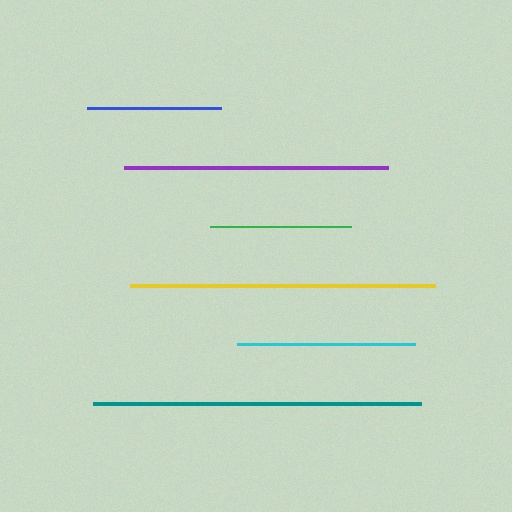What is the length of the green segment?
The green segment is approximately 141 pixels long.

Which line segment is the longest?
The teal line is the longest at approximately 328 pixels.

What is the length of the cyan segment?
The cyan segment is approximately 177 pixels long.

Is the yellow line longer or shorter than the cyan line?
The yellow line is longer than the cyan line.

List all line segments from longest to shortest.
From longest to shortest: teal, yellow, purple, cyan, green, blue.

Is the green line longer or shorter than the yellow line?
The yellow line is longer than the green line.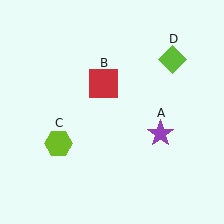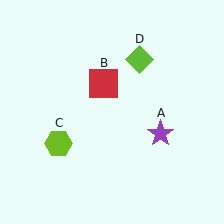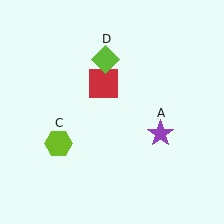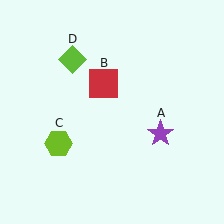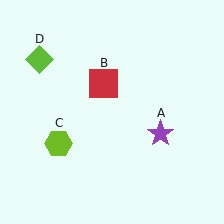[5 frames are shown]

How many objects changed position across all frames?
1 object changed position: lime diamond (object D).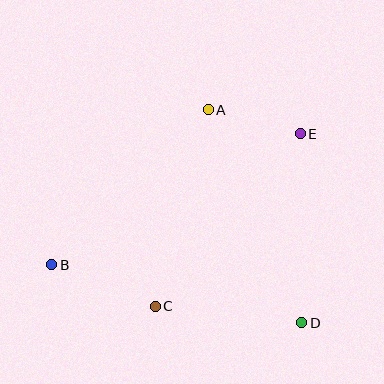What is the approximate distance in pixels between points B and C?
The distance between B and C is approximately 112 pixels.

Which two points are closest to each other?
Points A and E are closest to each other.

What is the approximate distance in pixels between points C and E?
The distance between C and E is approximately 225 pixels.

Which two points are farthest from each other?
Points B and E are farthest from each other.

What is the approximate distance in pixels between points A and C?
The distance between A and C is approximately 203 pixels.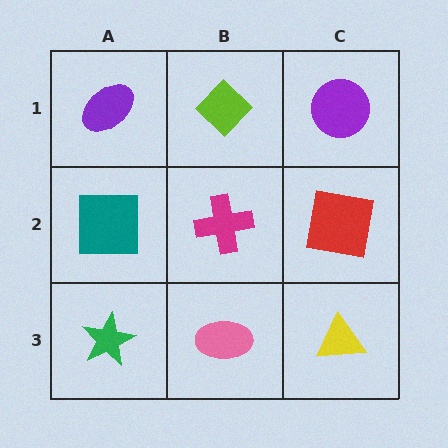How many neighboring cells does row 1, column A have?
2.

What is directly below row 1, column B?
A magenta cross.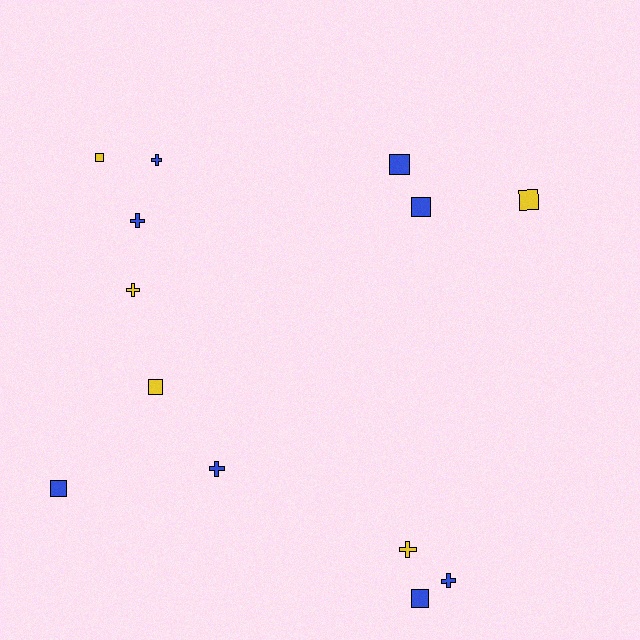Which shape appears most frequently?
Square, with 7 objects.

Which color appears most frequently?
Blue, with 8 objects.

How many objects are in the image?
There are 13 objects.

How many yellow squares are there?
There are 3 yellow squares.